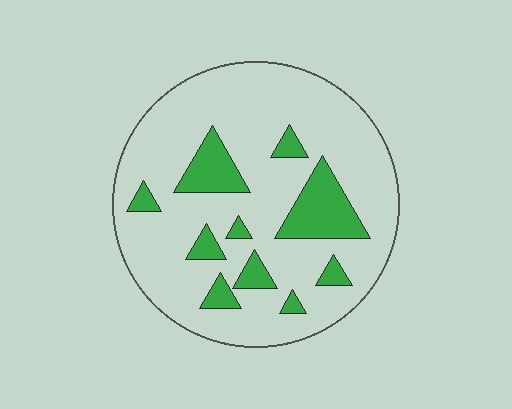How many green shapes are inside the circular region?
10.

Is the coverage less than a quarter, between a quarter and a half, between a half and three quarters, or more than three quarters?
Less than a quarter.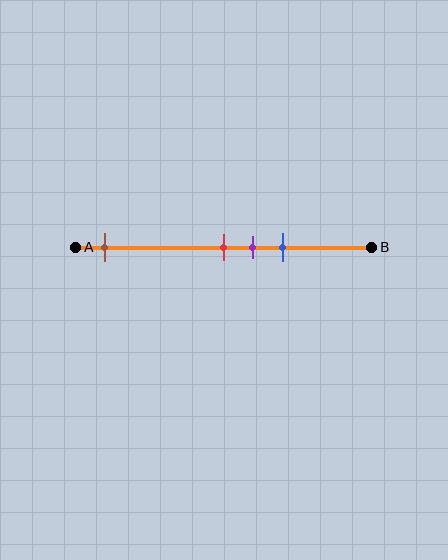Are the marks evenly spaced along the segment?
No, the marks are not evenly spaced.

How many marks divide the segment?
There are 4 marks dividing the segment.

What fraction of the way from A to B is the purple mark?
The purple mark is approximately 60% (0.6) of the way from A to B.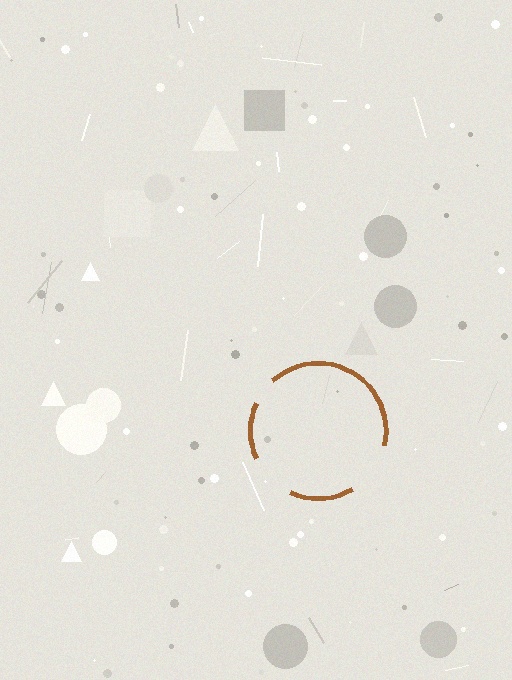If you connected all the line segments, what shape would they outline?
They would outline a circle.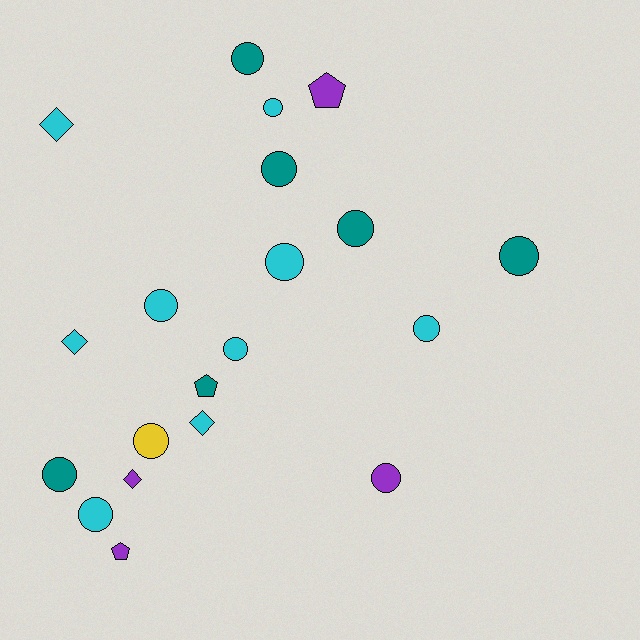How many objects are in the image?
There are 20 objects.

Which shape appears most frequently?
Circle, with 13 objects.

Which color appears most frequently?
Cyan, with 9 objects.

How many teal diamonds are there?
There are no teal diamonds.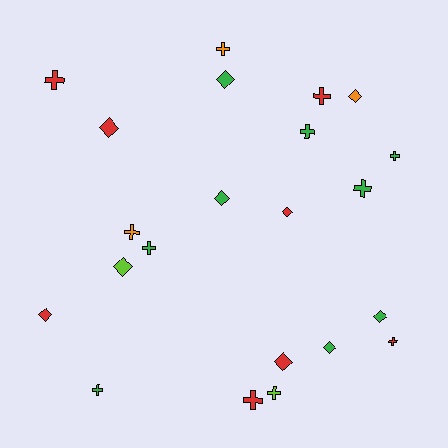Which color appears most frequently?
Green, with 9 objects.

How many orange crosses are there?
There are 2 orange crosses.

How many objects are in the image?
There are 22 objects.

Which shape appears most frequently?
Cross, with 12 objects.